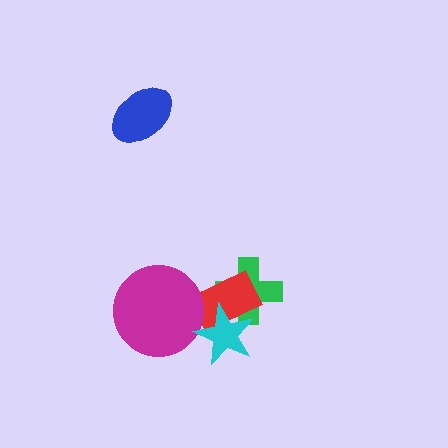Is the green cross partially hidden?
Yes, it is partially covered by another shape.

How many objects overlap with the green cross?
2 objects overlap with the green cross.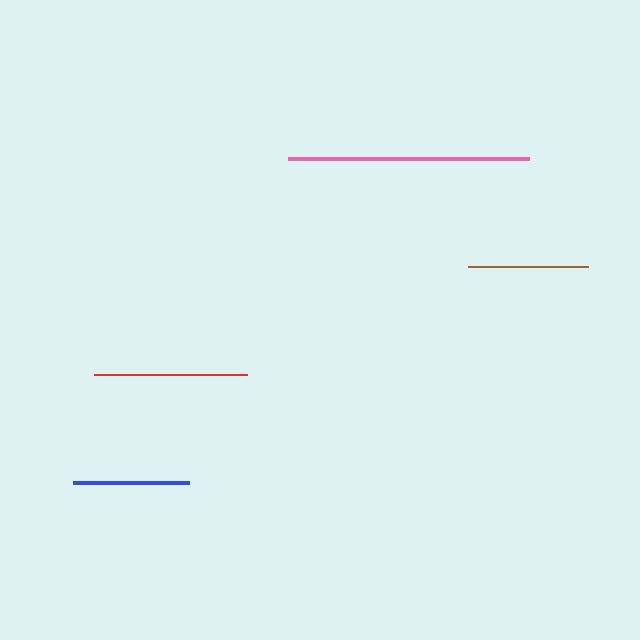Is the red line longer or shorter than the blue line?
The red line is longer than the blue line.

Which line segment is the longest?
The pink line is the longest at approximately 241 pixels.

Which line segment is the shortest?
The blue line is the shortest at approximately 117 pixels.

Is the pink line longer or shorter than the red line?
The pink line is longer than the red line.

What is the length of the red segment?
The red segment is approximately 153 pixels long.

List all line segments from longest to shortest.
From longest to shortest: pink, red, brown, blue.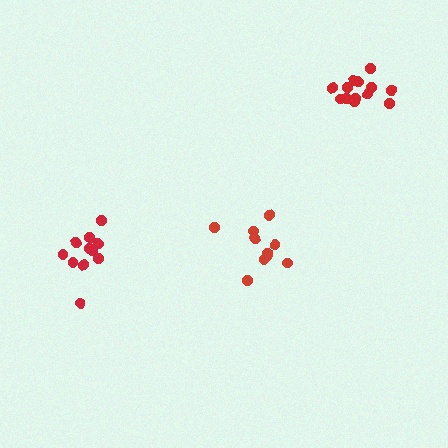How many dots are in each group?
Group 1: 13 dots, Group 2: 10 dots, Group 3: 11 dots (34 total).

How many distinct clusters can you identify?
There are 3 distinct clusters.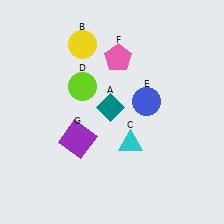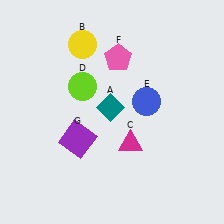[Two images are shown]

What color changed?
The triangle (C) changed from cyan in Image 1 to magenta in Image 2.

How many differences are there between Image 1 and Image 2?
There is 1 difference between the two images.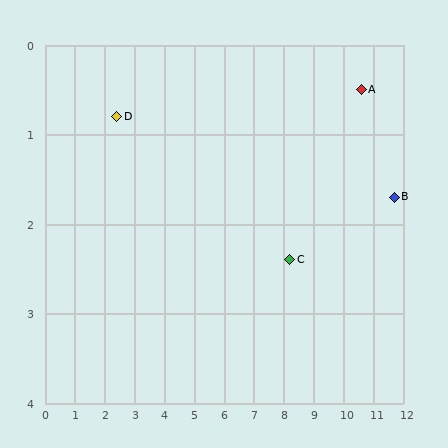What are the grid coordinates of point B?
Point B is at approximately (11.7, 1.7).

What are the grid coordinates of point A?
Point A is at approximately (10.6, 0.5).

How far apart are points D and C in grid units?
Points D and C are about 6.0 grid units apart.